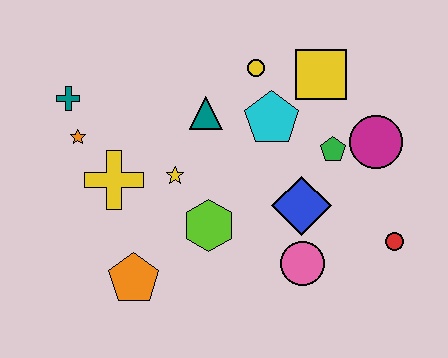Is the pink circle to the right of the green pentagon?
No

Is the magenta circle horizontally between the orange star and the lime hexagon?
No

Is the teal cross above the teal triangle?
Yes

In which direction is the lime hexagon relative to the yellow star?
The lime hexagon is below the yellow star.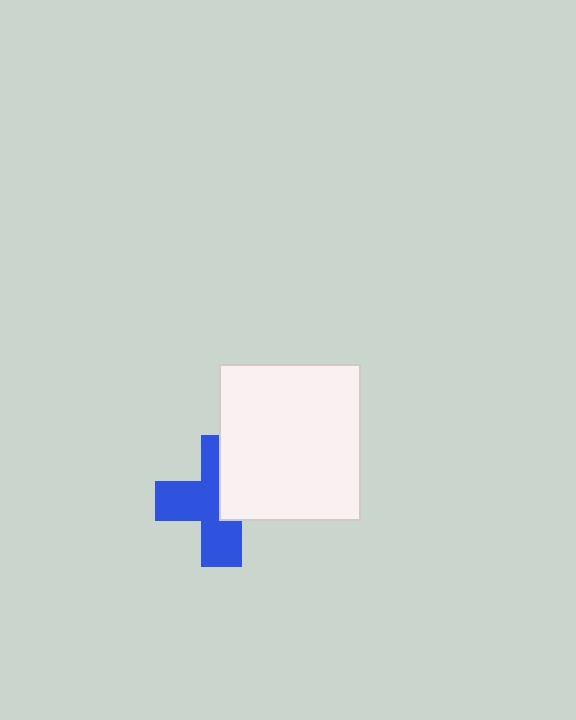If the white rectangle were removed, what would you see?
You would see the complete blue cross.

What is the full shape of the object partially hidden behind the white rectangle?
The partially hidden object is a blue cross.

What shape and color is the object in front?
The object in front is a white rectangle.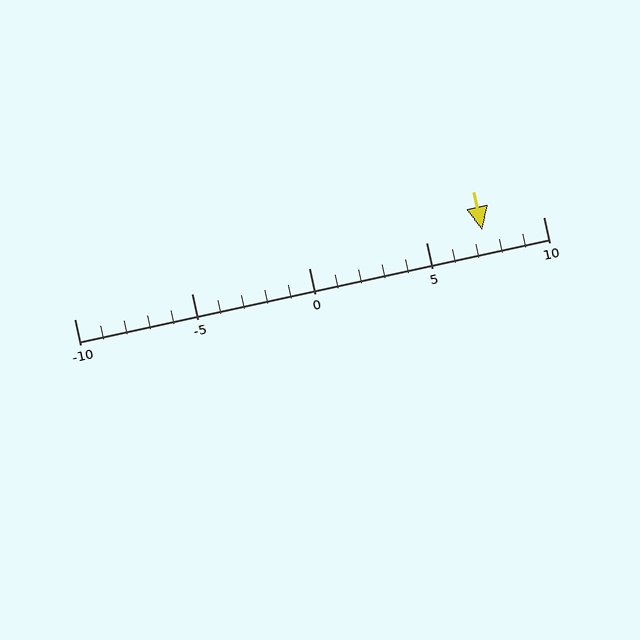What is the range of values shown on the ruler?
The ruler shows values from -10 to 10.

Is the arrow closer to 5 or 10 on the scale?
The arrow is closer to 5.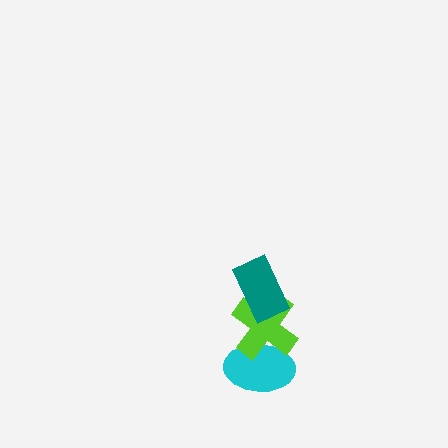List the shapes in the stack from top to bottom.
From top to bottom: the teal rectangle, the lime cross, the cyan ellipse.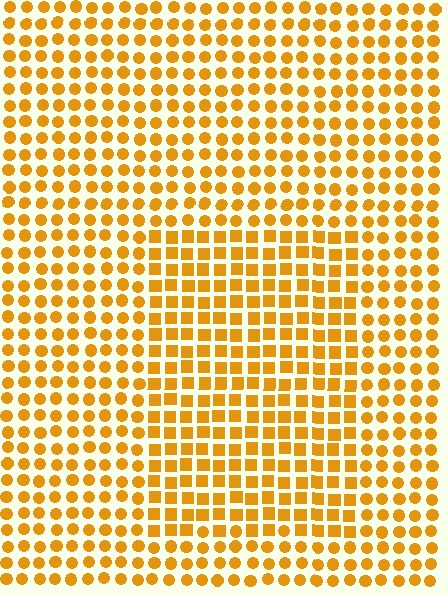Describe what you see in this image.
The image is filled with small orange elements arranged in a uniform grid. A rectangle-shaped region contains squares, while the surrounding area contains circles. The boundary is defined purely by the change in element shape.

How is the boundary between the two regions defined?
The boundary is defined by a change in element shape: squares inside vs. circles outside. All elements share the same color and spacing.